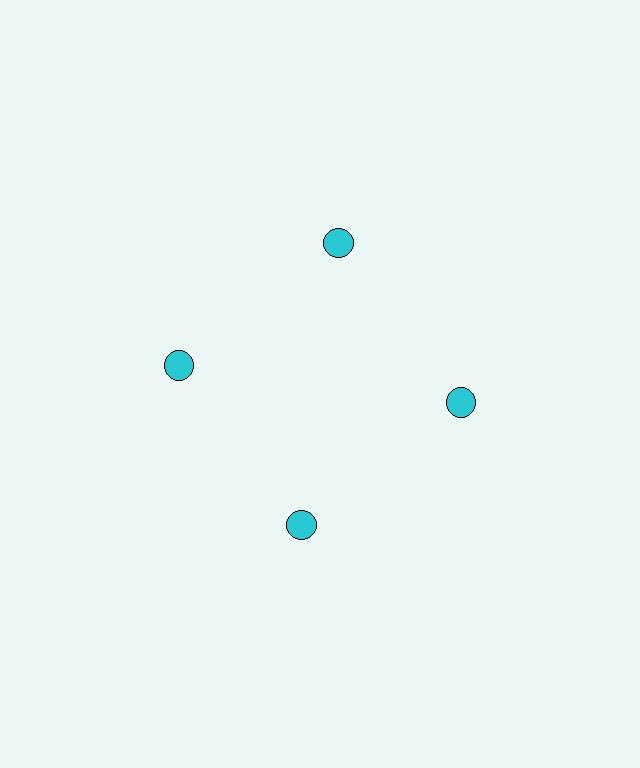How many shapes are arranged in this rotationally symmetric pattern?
There are 4 shapes, arranged in 4 groups of 1.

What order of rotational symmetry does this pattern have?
This pattern has 4-fold rotational symmetry.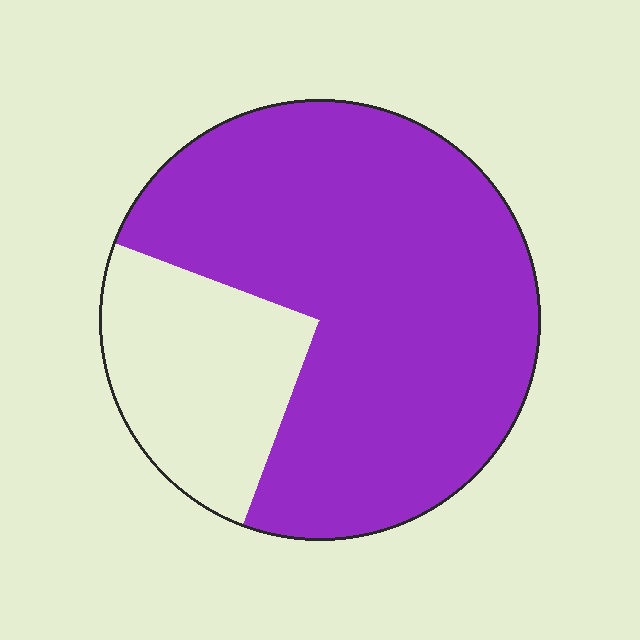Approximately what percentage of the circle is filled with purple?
Approximately 75%.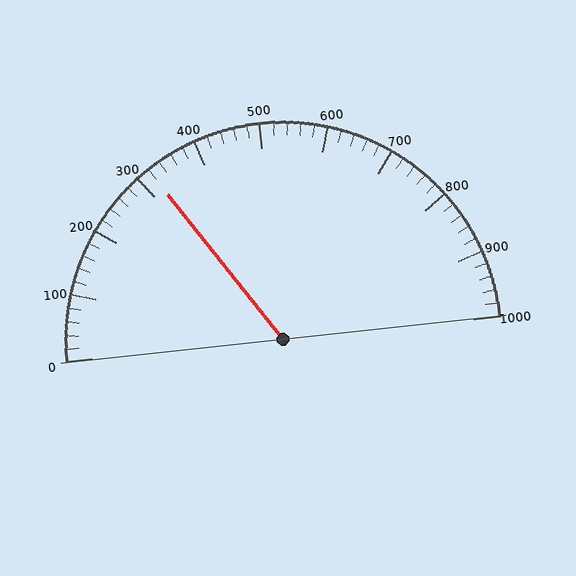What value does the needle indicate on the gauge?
The needle indicates approximately 320.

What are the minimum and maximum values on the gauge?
The gauge ranges from 0 to 1000.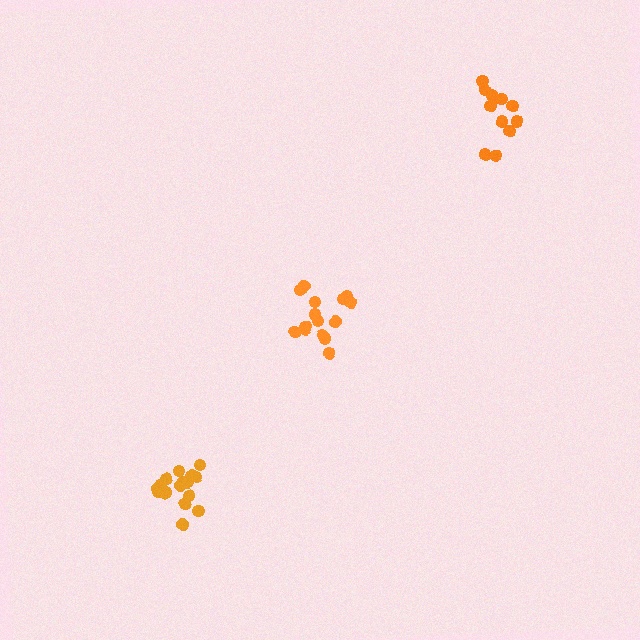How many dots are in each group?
Group 1: 16 dots, Group 2: 11 dots, Group 3: 16 dots (43 total).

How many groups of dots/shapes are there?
There are 3 groups.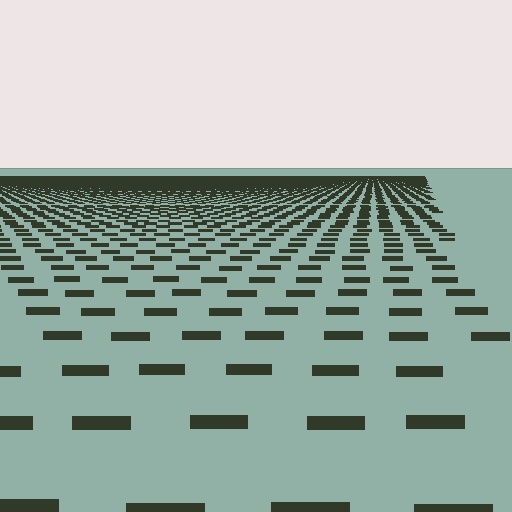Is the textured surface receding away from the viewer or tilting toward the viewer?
The surface is receding away from the viewer. Texture elements get smaller and denser toward the top.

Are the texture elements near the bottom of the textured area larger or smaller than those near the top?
Larger. Near the bottom, elements are closer to the viewer and appear at a bigger on-screen size.